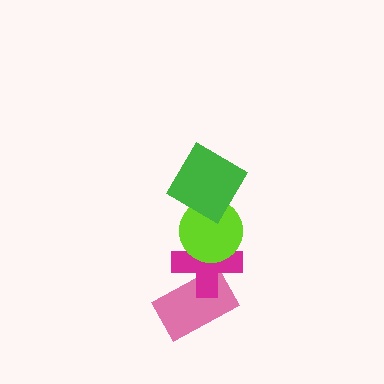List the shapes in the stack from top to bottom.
From top to bottom: the green diamond, the lime circle, the magenta cross, the pink rectangle.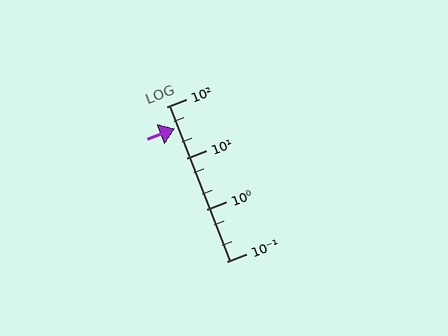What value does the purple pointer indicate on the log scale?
The pointer indicates approximately 37.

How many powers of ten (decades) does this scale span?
The scale spans 3 decades, from 0.1 to 100.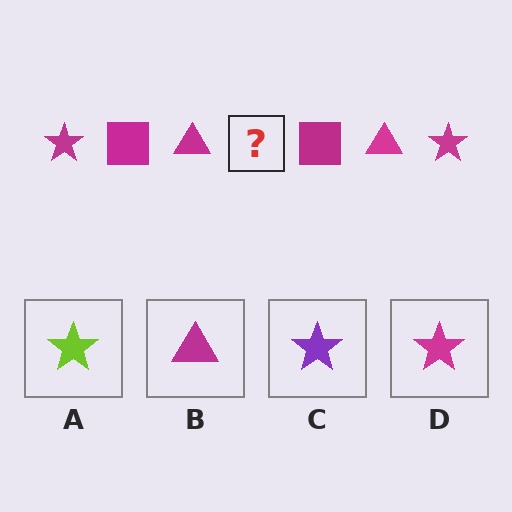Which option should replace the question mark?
Option D.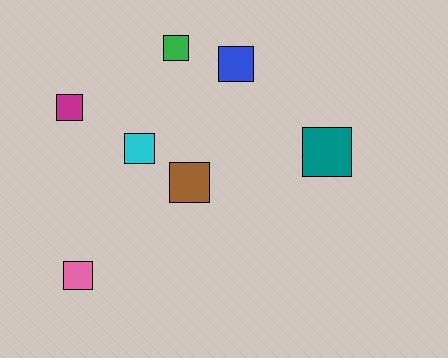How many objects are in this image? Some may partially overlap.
There are 7 objects.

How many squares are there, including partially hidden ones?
There are 7 squares.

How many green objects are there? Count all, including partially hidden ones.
There is 1 green object.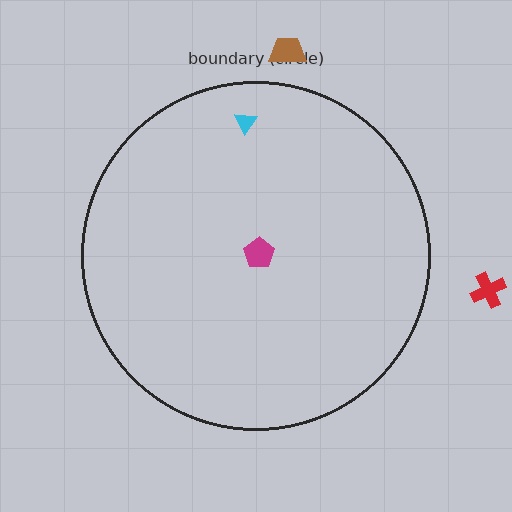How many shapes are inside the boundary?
2 inside, 2 outside.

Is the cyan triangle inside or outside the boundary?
Inside.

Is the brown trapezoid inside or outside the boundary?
Outside.